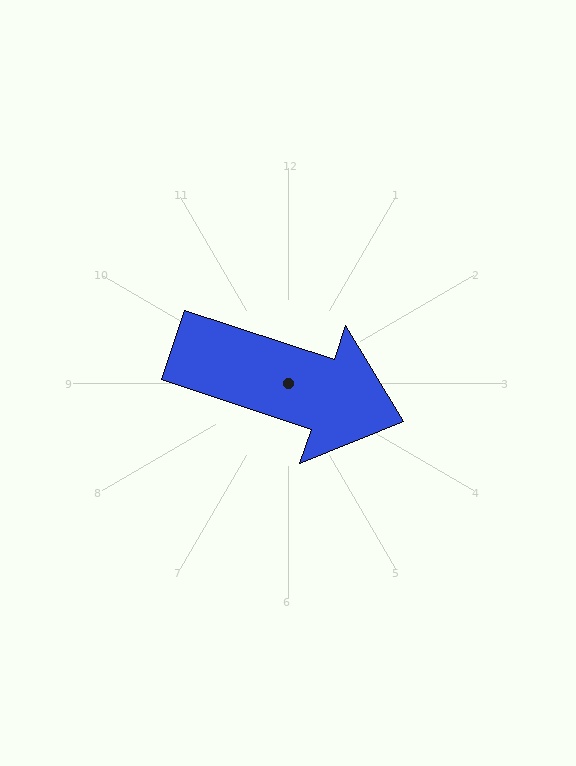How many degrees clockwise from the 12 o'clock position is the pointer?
Approximately 108 degrees.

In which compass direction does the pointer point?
East.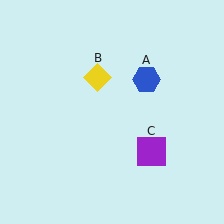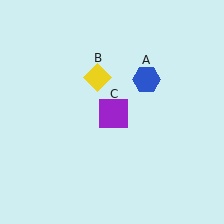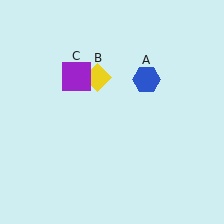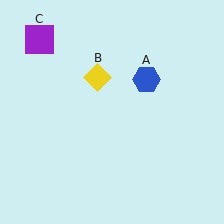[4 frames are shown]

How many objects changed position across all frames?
1 object changed position: purple square (object C).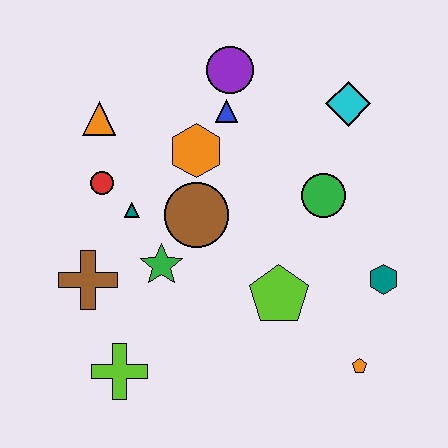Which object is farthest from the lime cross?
The cyan diamond is farthest from the lime cross.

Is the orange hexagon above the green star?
Yes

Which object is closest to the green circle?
The cyan diamond is closest to the green circle.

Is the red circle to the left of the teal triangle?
Yes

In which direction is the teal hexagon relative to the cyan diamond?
The teal hexagon is below the cyan diamond.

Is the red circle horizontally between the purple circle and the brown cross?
Yes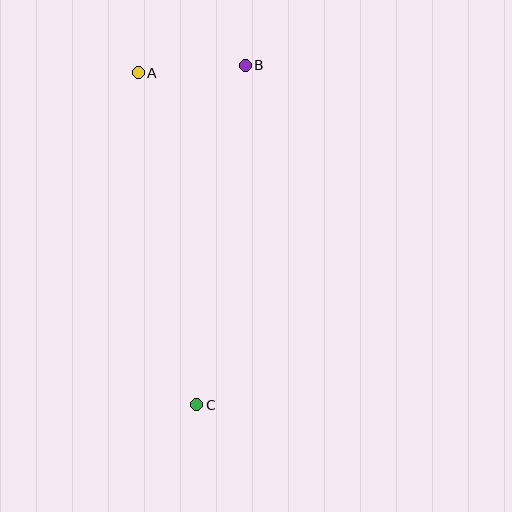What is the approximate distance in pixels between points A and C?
The distance between A and C is approximately 337 pixels.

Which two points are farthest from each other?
Points B and C are farthest from each other.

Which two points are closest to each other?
Points A and B are closest to each other.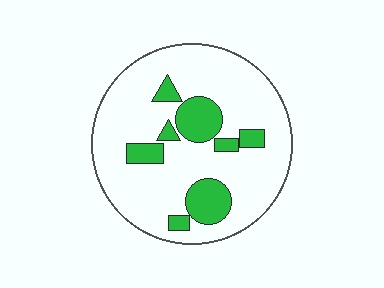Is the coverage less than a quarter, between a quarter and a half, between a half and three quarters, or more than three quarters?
Less than a quarter.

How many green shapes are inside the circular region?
8.